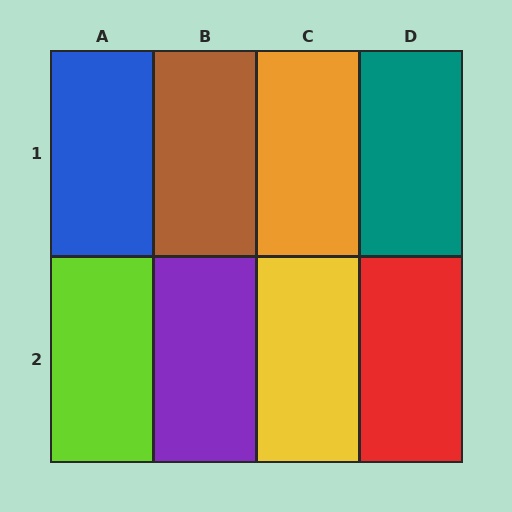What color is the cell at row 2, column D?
Red.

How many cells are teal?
1 cell is teal.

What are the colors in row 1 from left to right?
Blue, brown, orange, teal.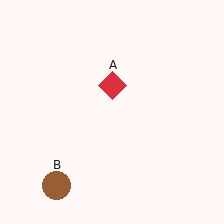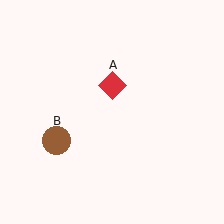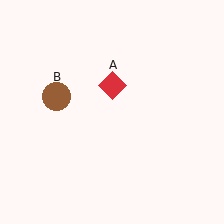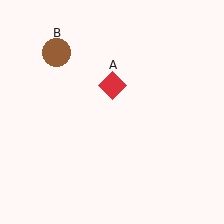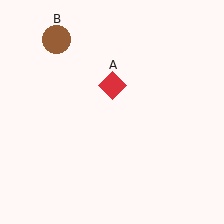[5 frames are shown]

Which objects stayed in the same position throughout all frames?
Red diamond (object A) remained stationary.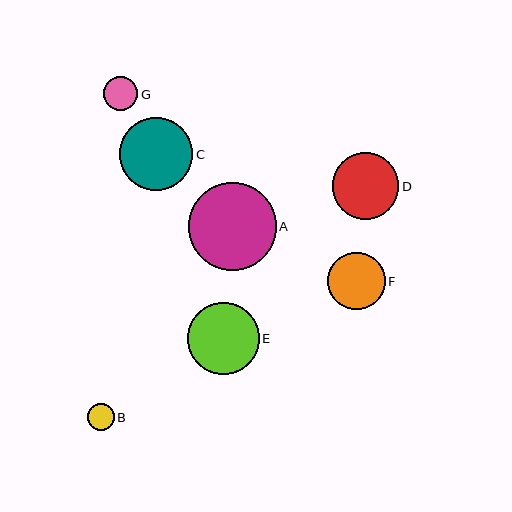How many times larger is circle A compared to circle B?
Circle A is approximately 3.3 times the size of circle B.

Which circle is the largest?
Circle A is the largest with a size of approximately 88 pixels.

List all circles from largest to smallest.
From largest to smallest: A, C, E, D, F, G, B.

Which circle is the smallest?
Circle B is the smallest with a size of approximately 27 pixels.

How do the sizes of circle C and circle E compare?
Circle C and circle E are approximately the same size.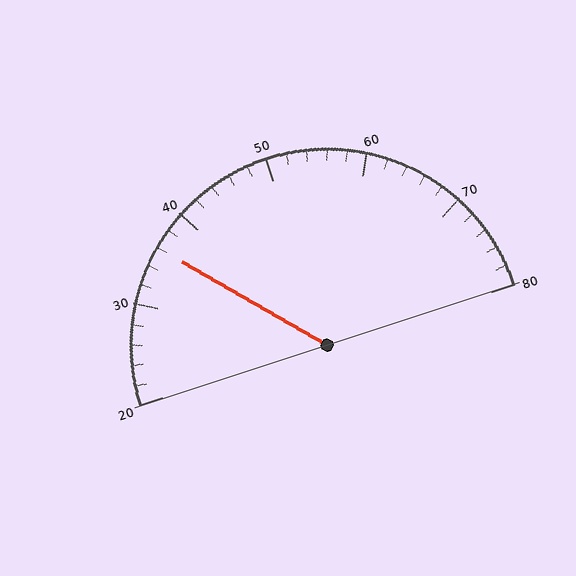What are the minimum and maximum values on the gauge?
The gauge ranges from 20 to 80.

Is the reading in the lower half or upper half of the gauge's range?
The reading is in the lower half of the range (20 to 80).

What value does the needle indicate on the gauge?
The needle indicates approximately 36.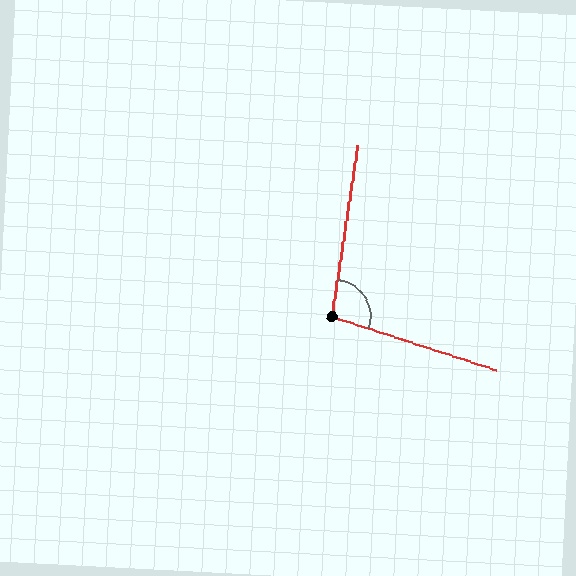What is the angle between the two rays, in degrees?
Approximately 100 degrees.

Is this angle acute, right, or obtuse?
It is obtuse.